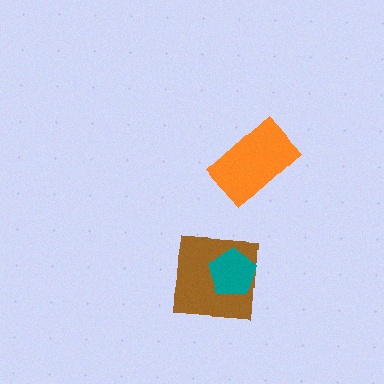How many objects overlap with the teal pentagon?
1 object overlaps with the teal pentagon.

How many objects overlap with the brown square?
1 object overlaps with the brown square.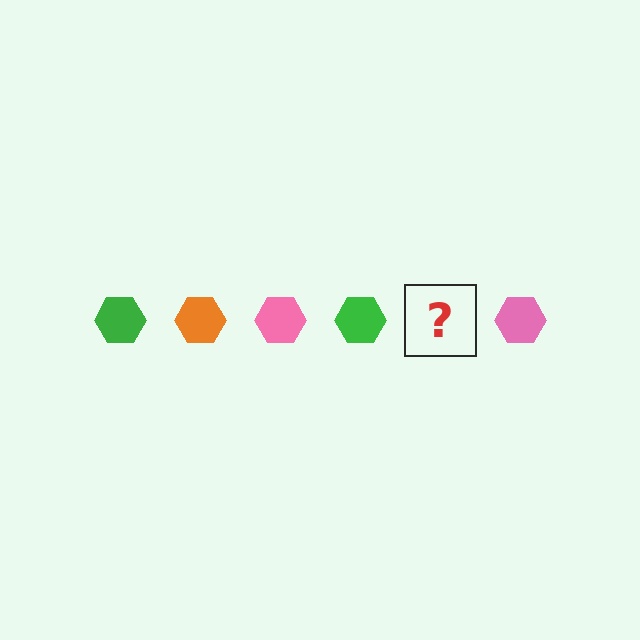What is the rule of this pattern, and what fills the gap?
The rule is that the pattern cycles through green, orange, pink hexagons. The gap should be filled with an orange hexagon.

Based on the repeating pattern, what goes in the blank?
The blank should be an orange hexagon.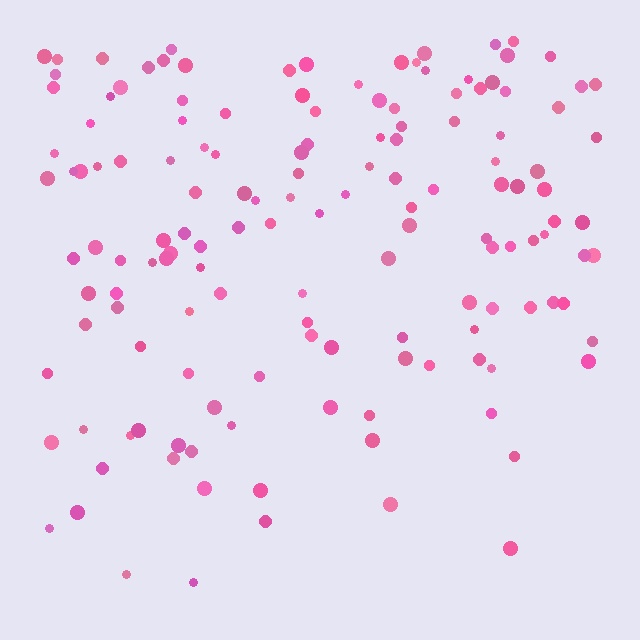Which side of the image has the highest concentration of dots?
The top.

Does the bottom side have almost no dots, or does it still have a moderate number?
Still a moderate number, just noticeably fewer than the top.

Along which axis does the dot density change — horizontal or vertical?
Vertical.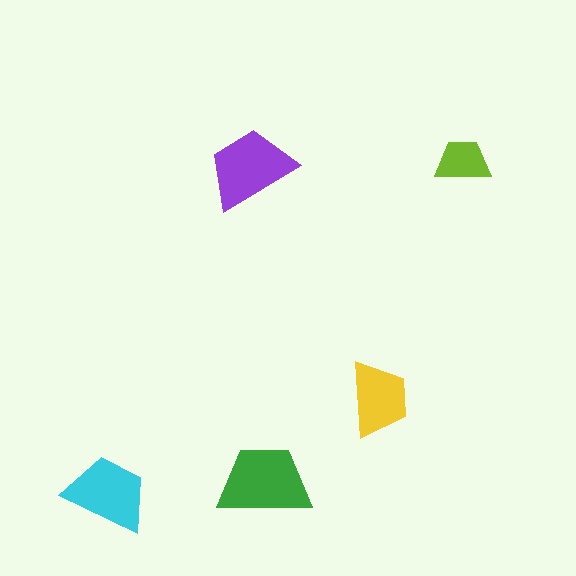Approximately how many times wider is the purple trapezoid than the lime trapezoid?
About 1.5 times wider.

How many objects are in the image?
There are 5 objects in the image.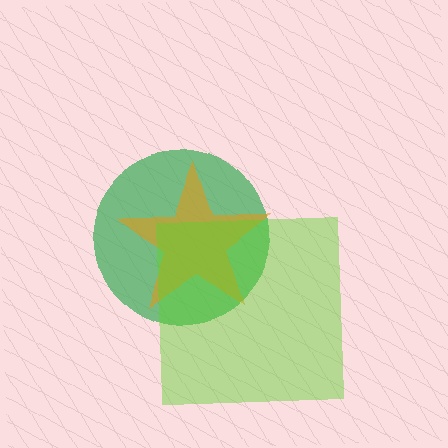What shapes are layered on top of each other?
The layered shapes are: a green circle, an orange star, a lime square.